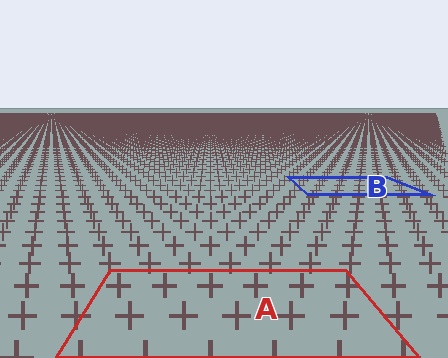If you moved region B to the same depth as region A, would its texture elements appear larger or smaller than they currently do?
They would appear larger. At a closer depth, the same texture elements are projected at a bigger on-screen size.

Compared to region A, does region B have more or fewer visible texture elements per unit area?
Region B has more texture elements per unit area — they are packed more densely because it is farther away.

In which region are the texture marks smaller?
The texture marks are smaller in region B, because it is farther away.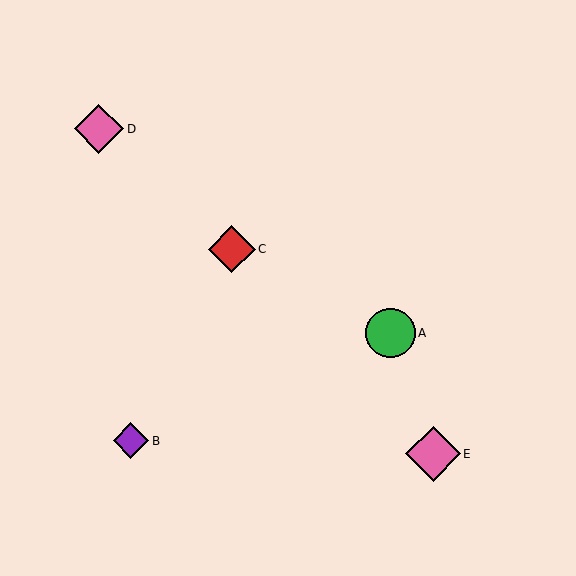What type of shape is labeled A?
Shape A is a green circle.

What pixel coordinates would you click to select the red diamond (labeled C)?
Click at (232, 249) to select the red diamond C.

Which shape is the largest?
The pink diamond (labeled E) is the largest.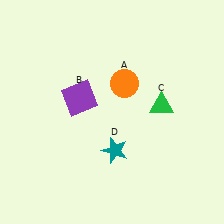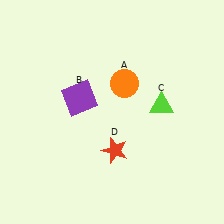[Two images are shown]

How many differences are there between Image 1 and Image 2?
There are 2 differences between the two images.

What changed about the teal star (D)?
In Image 1, D is teal. In Image 2, it changed to red.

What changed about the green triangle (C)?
In Image 1, C is green. In Image 2, it changed to lime.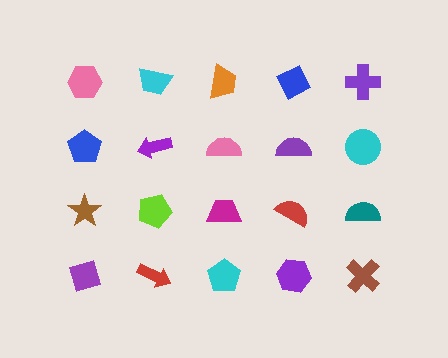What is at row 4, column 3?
A cyan pentagon.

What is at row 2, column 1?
A blue pentagon.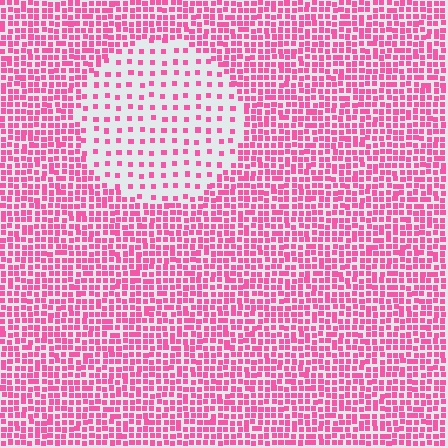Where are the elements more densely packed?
The elements are more densely packed outside the circle boundary.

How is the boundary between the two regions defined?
The boundary is defined by a change in element density (approximately 2.8x ratio). All elements are the same color, size, and shape.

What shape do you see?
I see a circle.